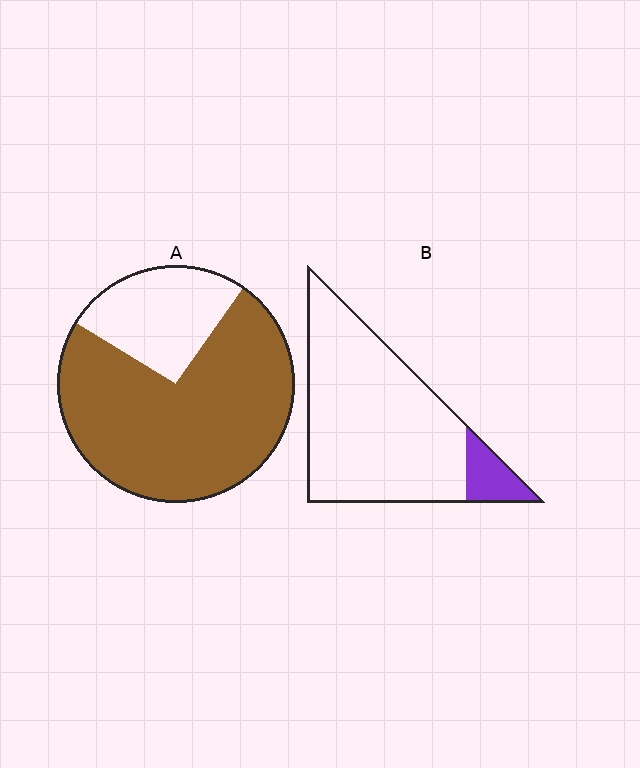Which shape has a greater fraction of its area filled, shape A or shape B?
Shape A.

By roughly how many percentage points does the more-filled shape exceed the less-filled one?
By roughly 65 percentage points (A over B).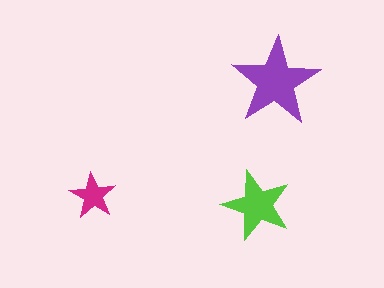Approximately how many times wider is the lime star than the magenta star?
About 1.5 times wider.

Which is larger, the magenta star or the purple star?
The purple one.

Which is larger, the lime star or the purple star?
The purple one.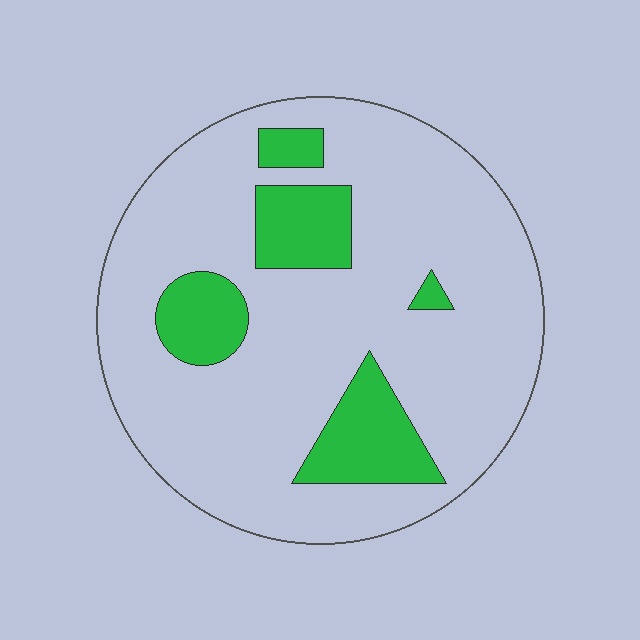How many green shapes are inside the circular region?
5.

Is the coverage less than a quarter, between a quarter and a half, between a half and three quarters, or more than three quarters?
Less than a quarter.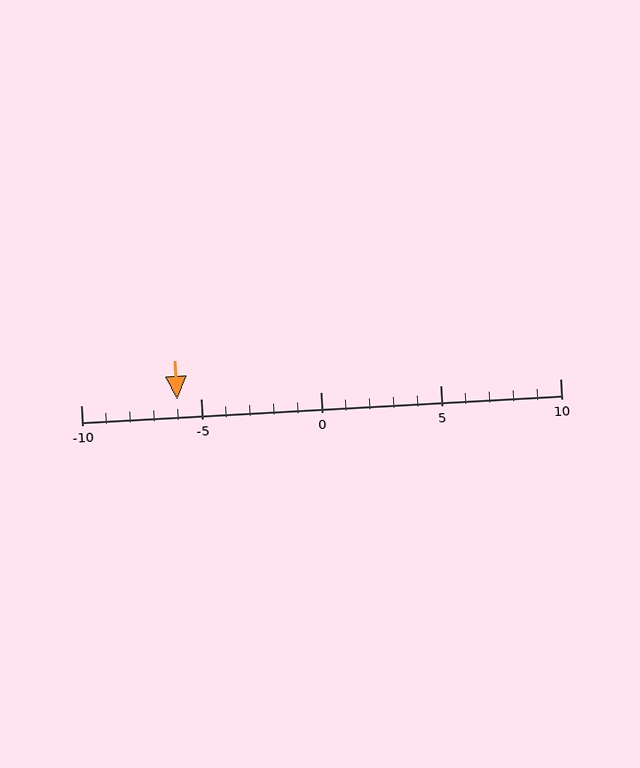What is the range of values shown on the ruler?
The ruler shows values from -10 to 10.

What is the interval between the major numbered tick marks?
The major tick marks are spaced 5 units apart.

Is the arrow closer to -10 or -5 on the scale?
The arrow is closer to -5.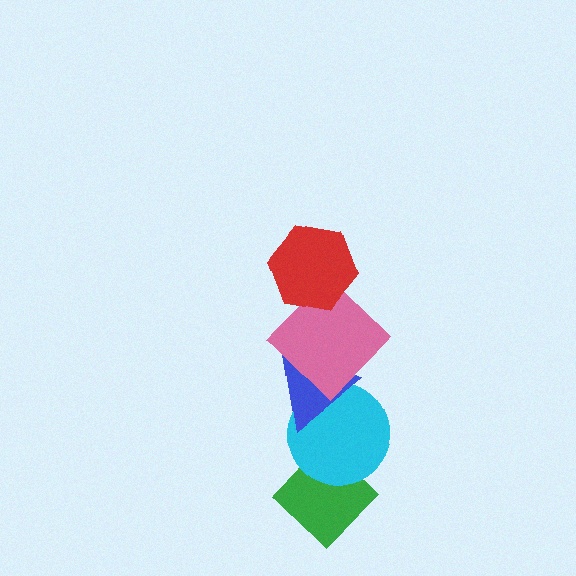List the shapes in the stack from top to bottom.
From top to bottom: the red hexagon, the pink diamond, the blue triangle, the cyan circle, the green diamond.